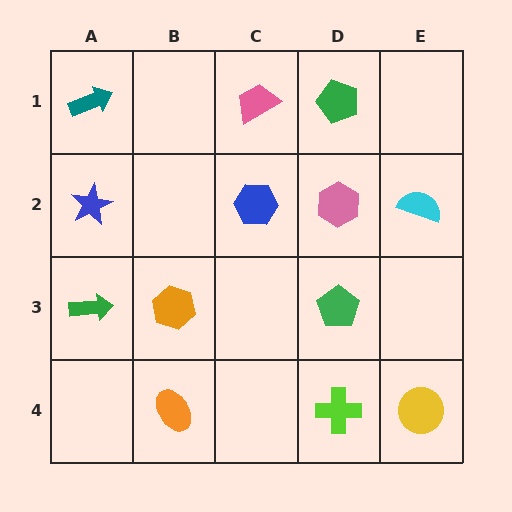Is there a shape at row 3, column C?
No, that cell is empty.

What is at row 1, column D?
A green pentagon.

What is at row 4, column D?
A lime cross.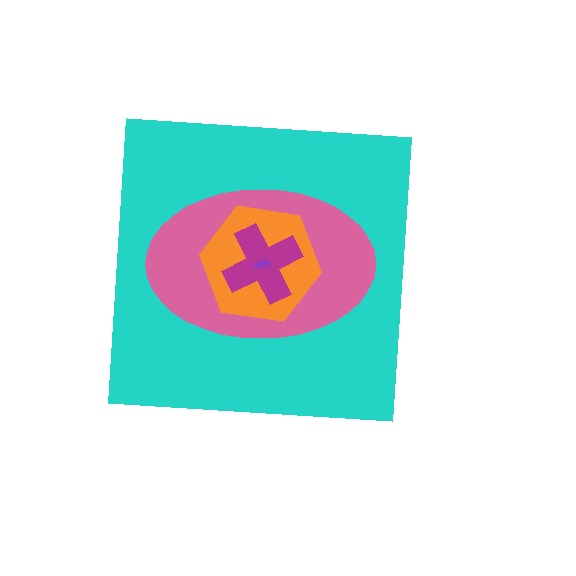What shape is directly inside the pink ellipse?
The orange hexagon.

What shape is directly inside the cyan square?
The pink ellipse.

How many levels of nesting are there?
5.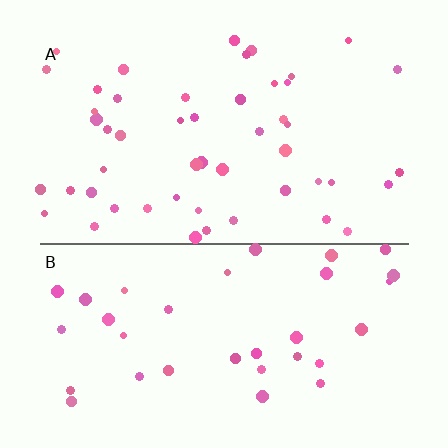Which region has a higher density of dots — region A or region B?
A (the top).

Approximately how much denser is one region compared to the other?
Approximately 1.4× — region A over region B.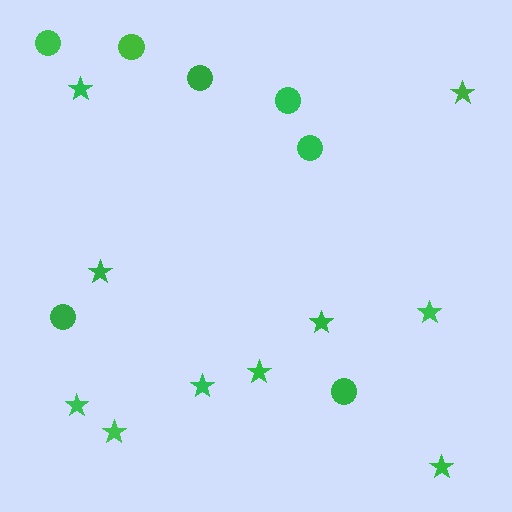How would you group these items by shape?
There are 2 groups: one group of stars (10) and one group of circles (7).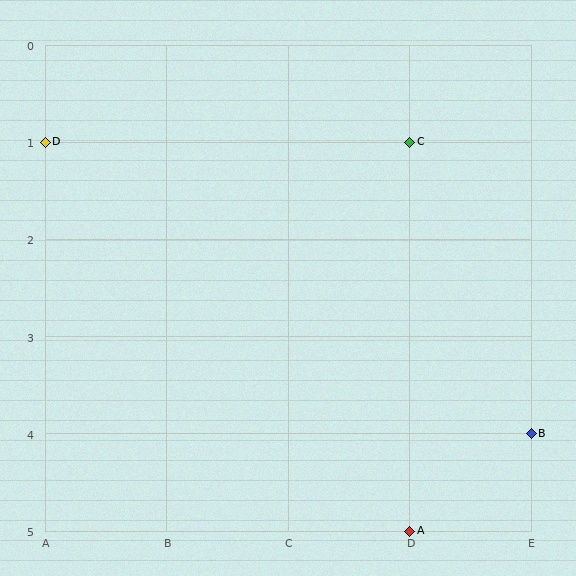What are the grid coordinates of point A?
Point A is at grid coordinates (D, 5).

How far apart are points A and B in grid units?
Points A and B are 1 column and 1 row apart (about 1.4 grid units diagonally).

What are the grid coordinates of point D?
Point D is at grid coordinates (A, 1).